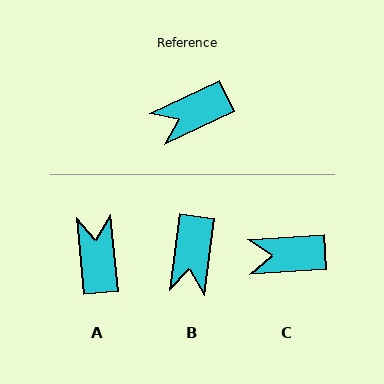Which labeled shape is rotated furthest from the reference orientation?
A, about 110 degrees away.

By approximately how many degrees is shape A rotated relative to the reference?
Approximately 110 degrees clockwise.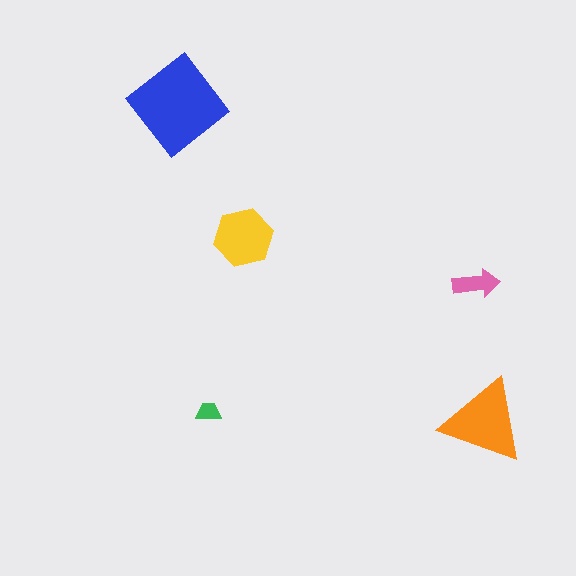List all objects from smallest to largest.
The green trapezoid, the pink arrow, the yellow hexagon, the orange triangle, the blue diamond.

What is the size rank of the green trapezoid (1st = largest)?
5th.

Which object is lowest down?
The orange triangle is bottommost.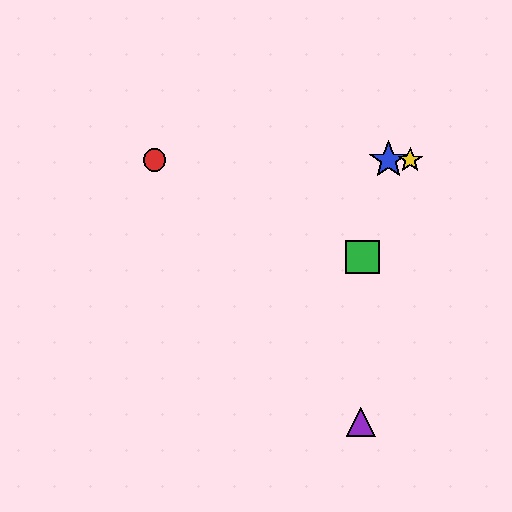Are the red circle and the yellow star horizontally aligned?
Yes, both are at y≈160.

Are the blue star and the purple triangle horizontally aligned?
No, the blue star is at y≈160 and the purple triangle is at y≈422.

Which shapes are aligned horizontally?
The red circle, the blue star, the yellow star are aligned horizontally.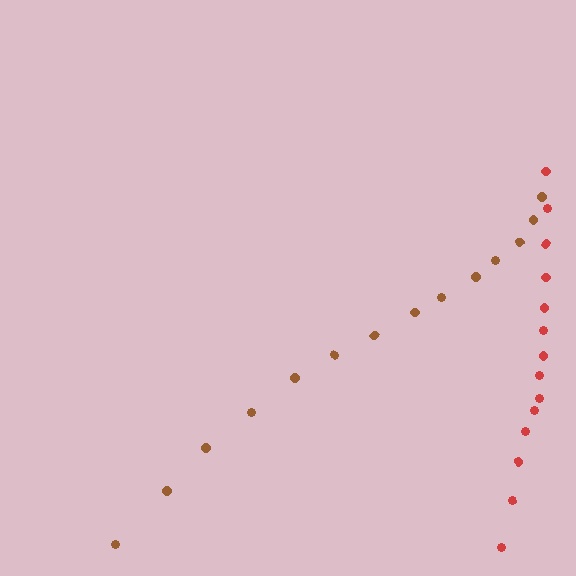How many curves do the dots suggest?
There are 2 distinct paths.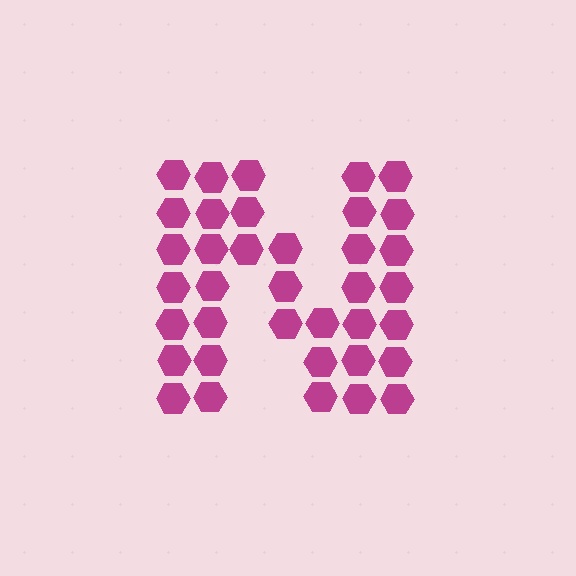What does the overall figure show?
The overall figure shows the letter N.